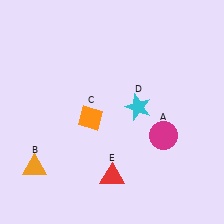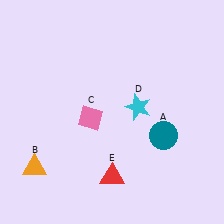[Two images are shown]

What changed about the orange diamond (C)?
In Image 1, C is orange. In Image 2, it changed to pink.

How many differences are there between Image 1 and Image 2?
There are 2 differences between the two images.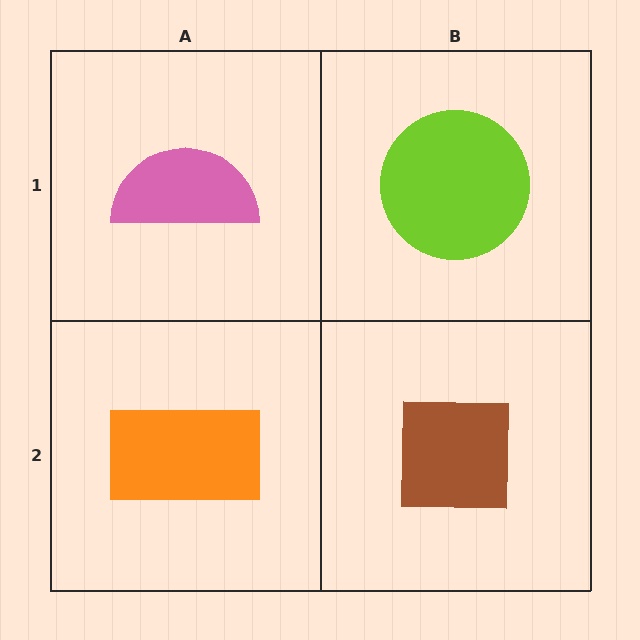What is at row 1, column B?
A lime circle.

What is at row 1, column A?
A pink semicircle.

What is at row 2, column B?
A brown square.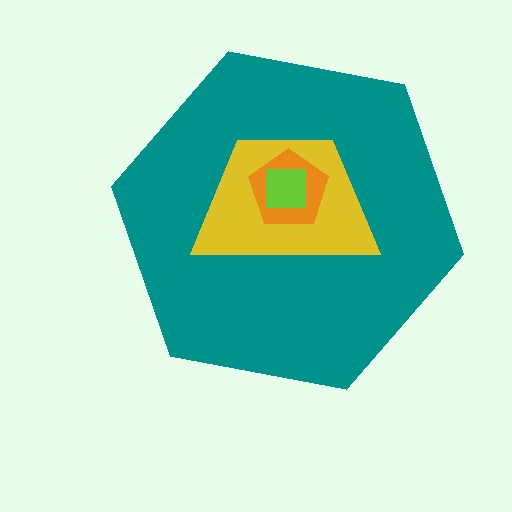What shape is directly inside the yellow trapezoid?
The orange pentagon.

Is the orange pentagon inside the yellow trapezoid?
Yes.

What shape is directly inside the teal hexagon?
The yellow trapezoid.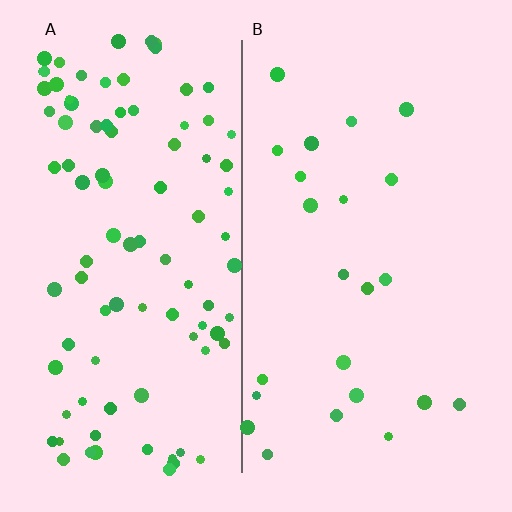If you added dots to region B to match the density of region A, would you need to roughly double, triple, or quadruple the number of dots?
Approximately quadruple.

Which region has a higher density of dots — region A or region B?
A (the left).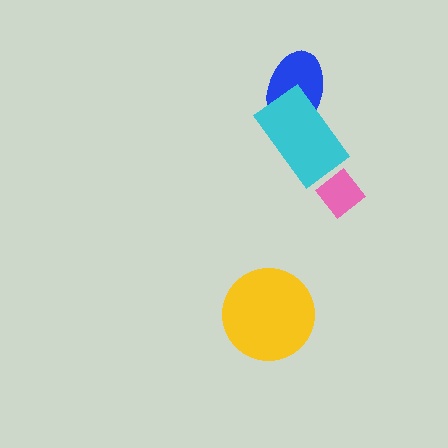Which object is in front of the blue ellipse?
The cyan rectangle is in front of the blue ellipse.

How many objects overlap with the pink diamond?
0 objects overlap with the pink diamond.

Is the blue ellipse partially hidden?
Yes, it is partially covered by another shape.